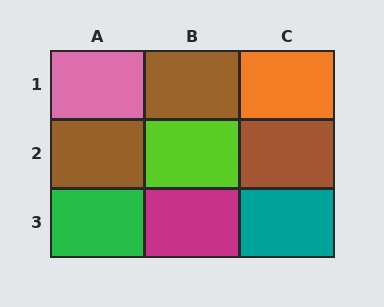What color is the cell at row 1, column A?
Pink.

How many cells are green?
1 cell is green.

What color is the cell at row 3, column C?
Teal.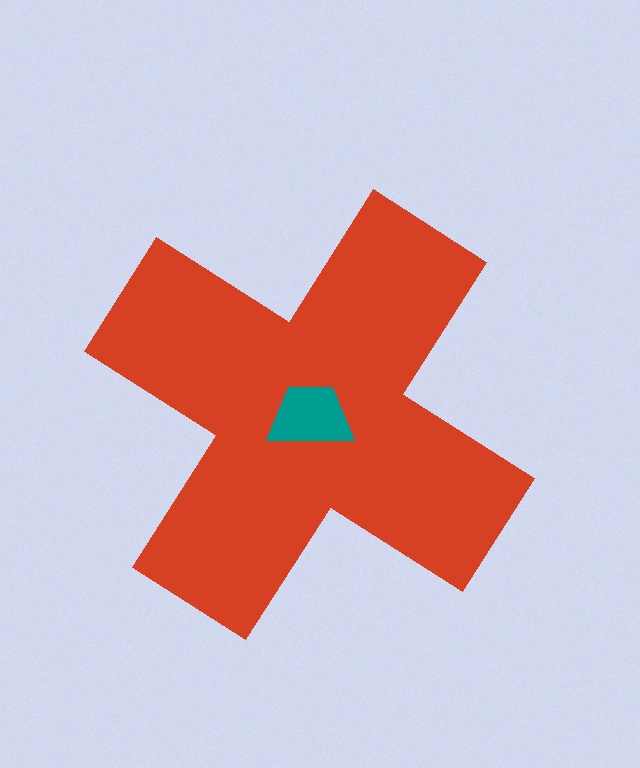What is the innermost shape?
The teal trapezoid.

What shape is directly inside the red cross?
The teal trapezoid.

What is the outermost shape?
The red cross.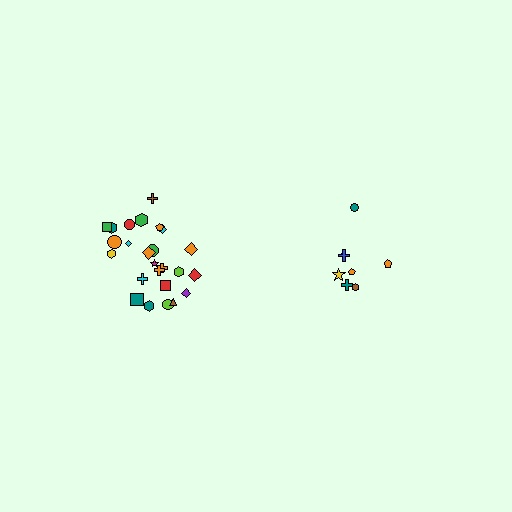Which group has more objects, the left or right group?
The left group.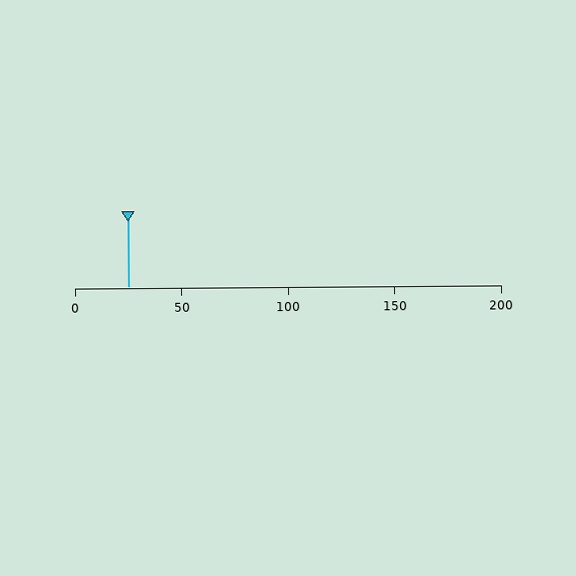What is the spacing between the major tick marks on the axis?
The major ticks are spaced 50 apart.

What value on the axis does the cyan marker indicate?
The marker indicates approximately 25.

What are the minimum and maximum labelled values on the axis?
The axis runs from 0 to 200.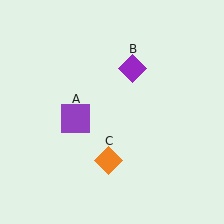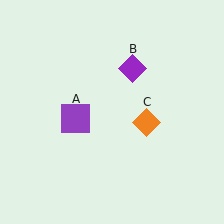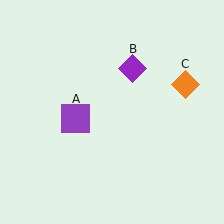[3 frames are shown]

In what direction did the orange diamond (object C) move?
The orange diamond (object C) moved up and to the right.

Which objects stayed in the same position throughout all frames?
Purple square (object A) and purple diamond (object B) remained stationary.